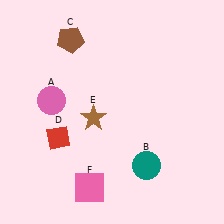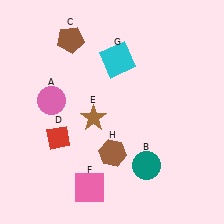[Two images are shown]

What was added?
A cyan square (G), a brown hexagon (H) were added in Image 2.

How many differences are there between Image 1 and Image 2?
There are 2 differences between the two images.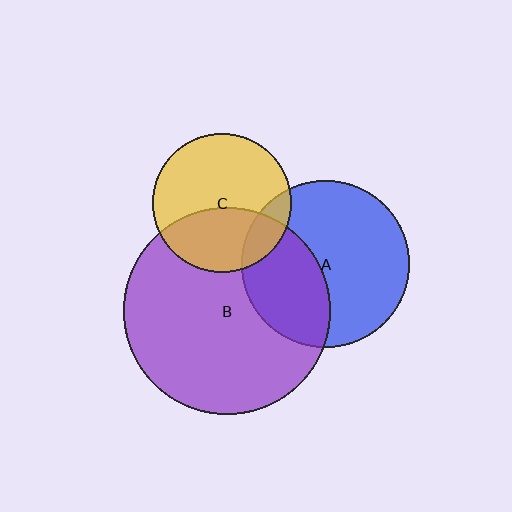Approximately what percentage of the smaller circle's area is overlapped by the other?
Approximately 35%.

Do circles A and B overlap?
Yes.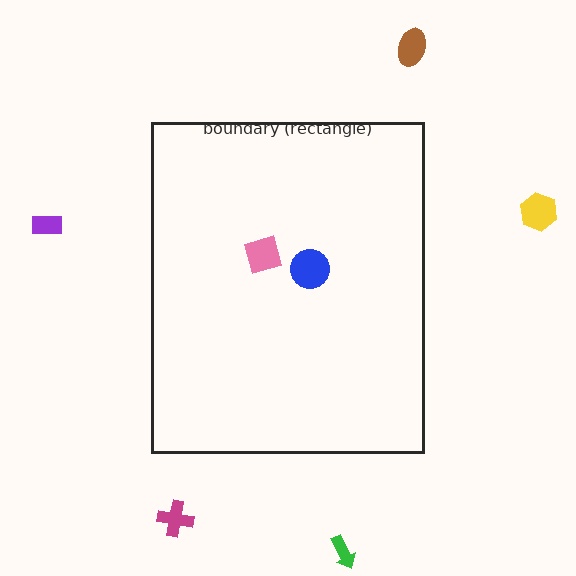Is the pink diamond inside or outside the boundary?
Inside.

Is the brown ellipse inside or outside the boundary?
Outside.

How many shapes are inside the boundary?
2 inside, 5 outside.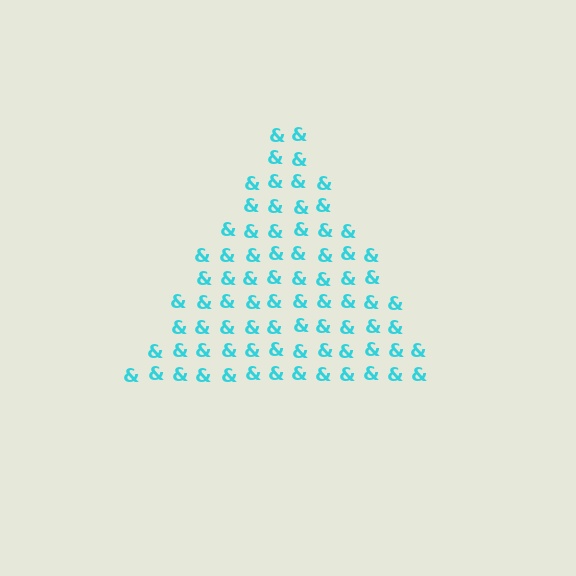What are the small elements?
The small elements are ampersands.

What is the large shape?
The large shape is a triangle.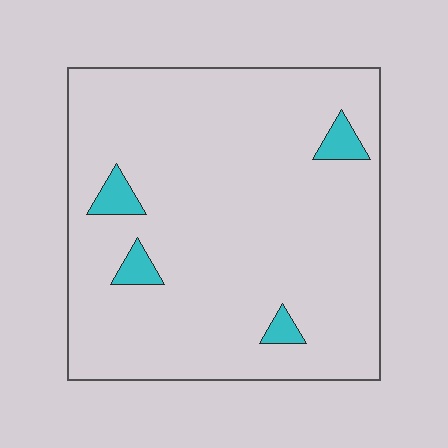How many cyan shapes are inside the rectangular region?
4.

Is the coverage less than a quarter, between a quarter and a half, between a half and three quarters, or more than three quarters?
Less than a quarter.